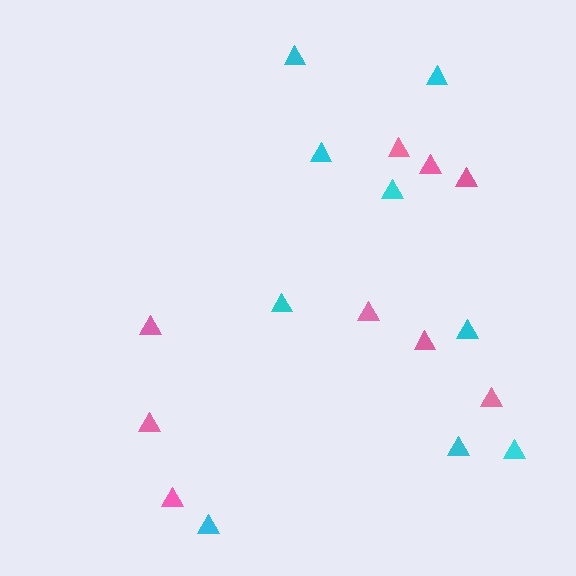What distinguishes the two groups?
There are 2 groups: one group of cyan triangles (9) and one group of pink triangles (9).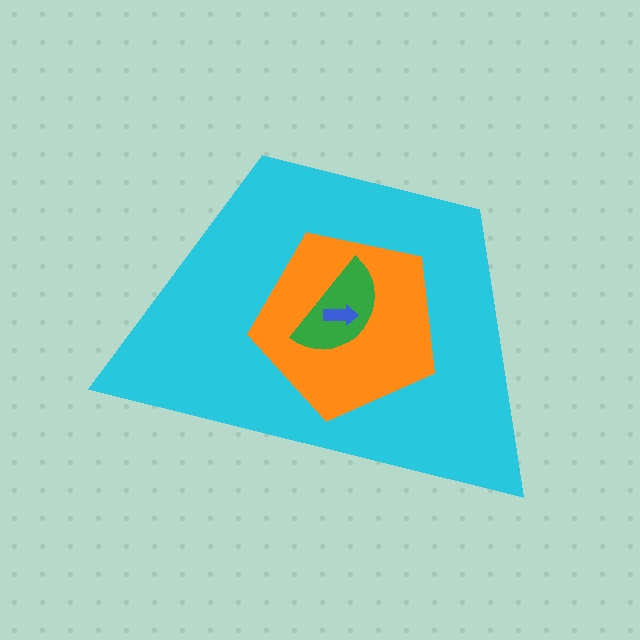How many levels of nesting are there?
4.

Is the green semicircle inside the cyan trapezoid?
Yes.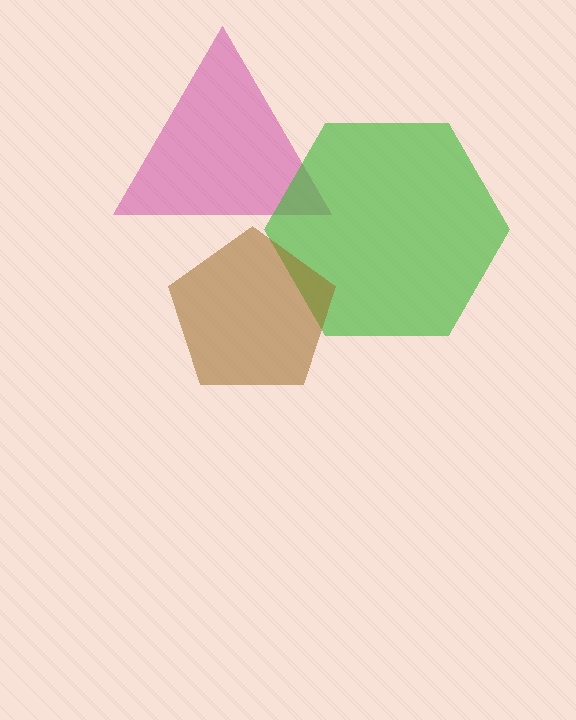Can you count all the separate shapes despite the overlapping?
Yes, there are 3 separate shapes.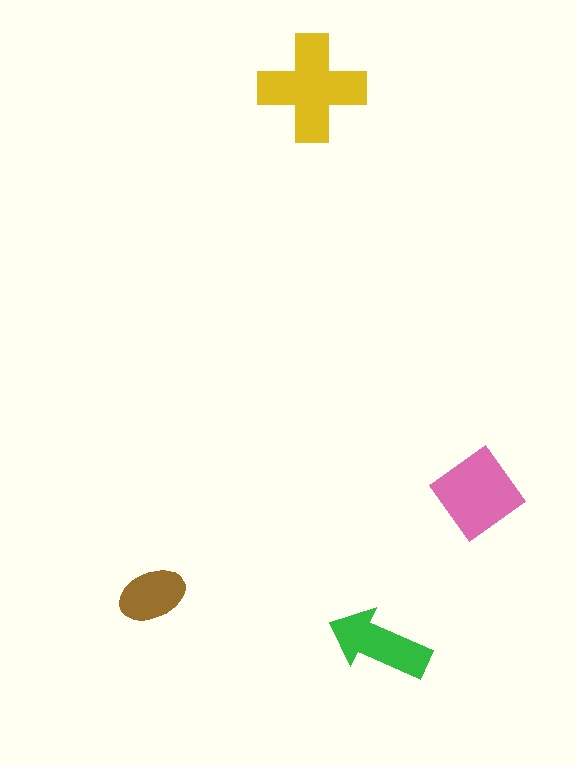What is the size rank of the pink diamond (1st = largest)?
2nd.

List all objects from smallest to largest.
The brown ellipse, the green arrow, the pink diamond, the yellow cross.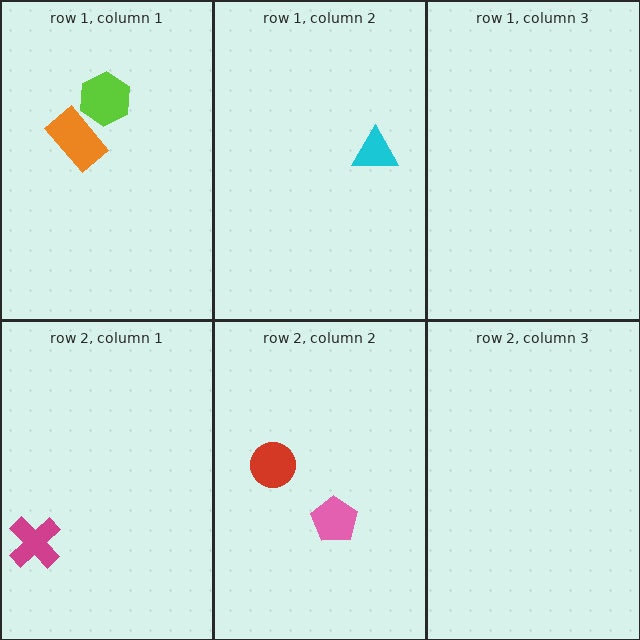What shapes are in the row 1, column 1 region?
The orange rectangle, the lime hexagon.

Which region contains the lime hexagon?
The row 1, column 1 region.